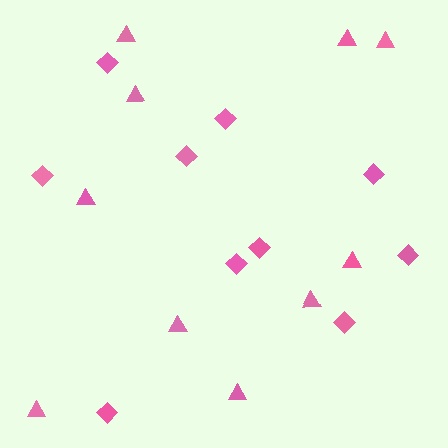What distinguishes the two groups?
There are 2 groups: one group of triangles (10) and one group of diamonds (10).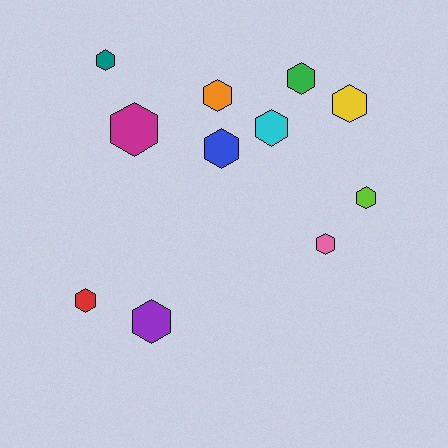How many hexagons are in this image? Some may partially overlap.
There are 11 hexagons.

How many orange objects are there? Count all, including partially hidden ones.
There is 1 orange object.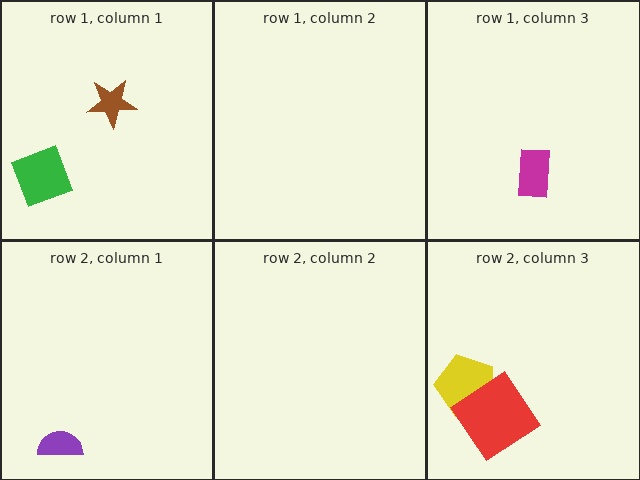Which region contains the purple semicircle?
The row 2, column 1 region.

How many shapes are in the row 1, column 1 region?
2.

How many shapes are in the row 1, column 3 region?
1.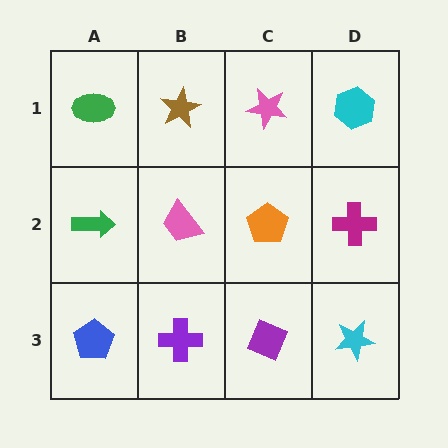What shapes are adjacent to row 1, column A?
A green arrow (row 2, column A), a brown star (row 1, column B).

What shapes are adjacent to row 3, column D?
A magenta cross (row 2, column D), a purple diamond (row 3, column C).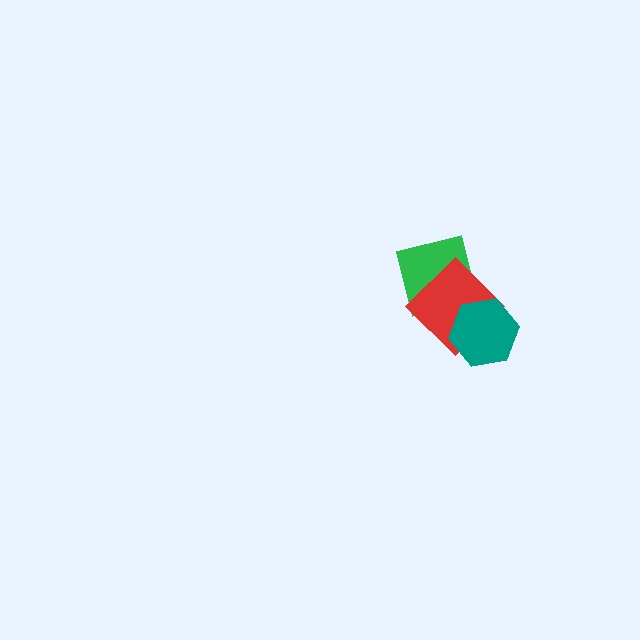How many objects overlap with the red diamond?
2 objects overlap with the red diamond.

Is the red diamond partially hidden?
Yes, it is partially covered by another shape.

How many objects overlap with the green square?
2 objects overlap with the green square.